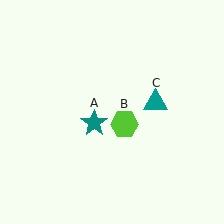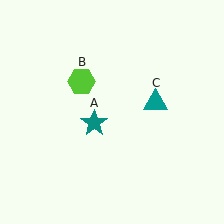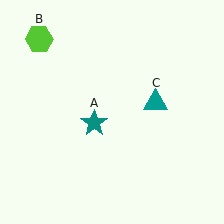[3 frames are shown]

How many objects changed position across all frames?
1 object changed position: lime hexagon (object B).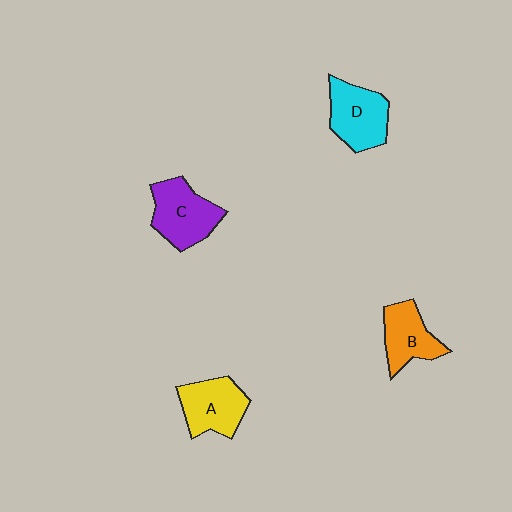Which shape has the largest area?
Shape C (purple).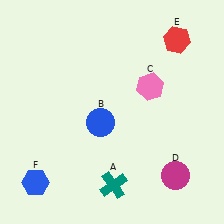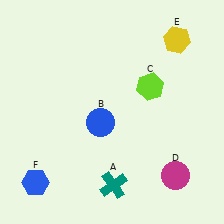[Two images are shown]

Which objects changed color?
C changed from pink to lime. E changed from red to yellow.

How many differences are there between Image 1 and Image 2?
There are 2 differences between the two images.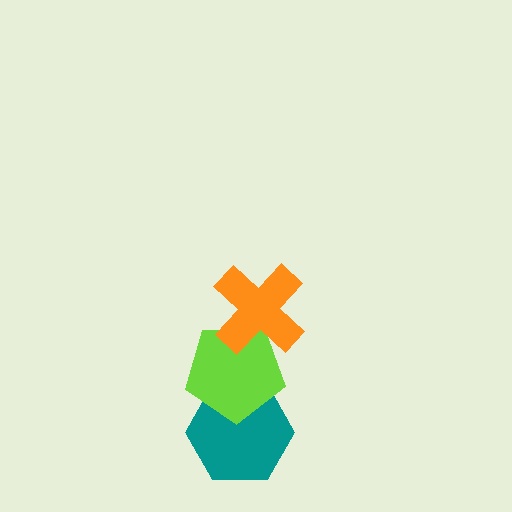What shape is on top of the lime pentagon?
The orange cross is on top of the lime pentagon.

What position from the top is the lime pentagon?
The lime pentagon is 2nd from the top.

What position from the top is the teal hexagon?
The teal hexagon is 3rd from the top.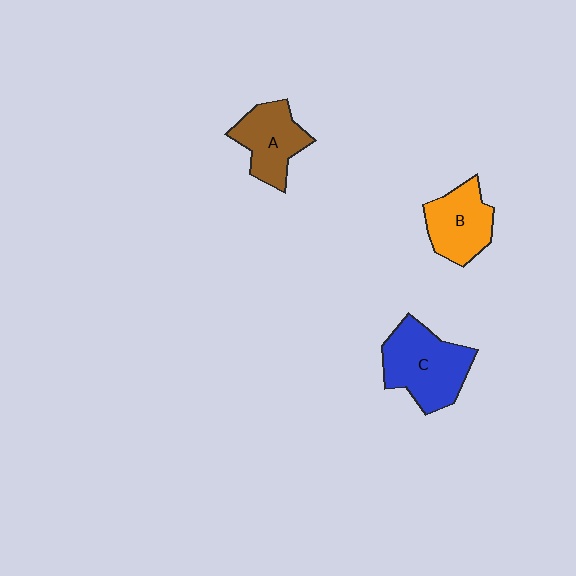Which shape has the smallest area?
Shape A (brown).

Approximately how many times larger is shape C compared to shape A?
Approximately 1.4 times.